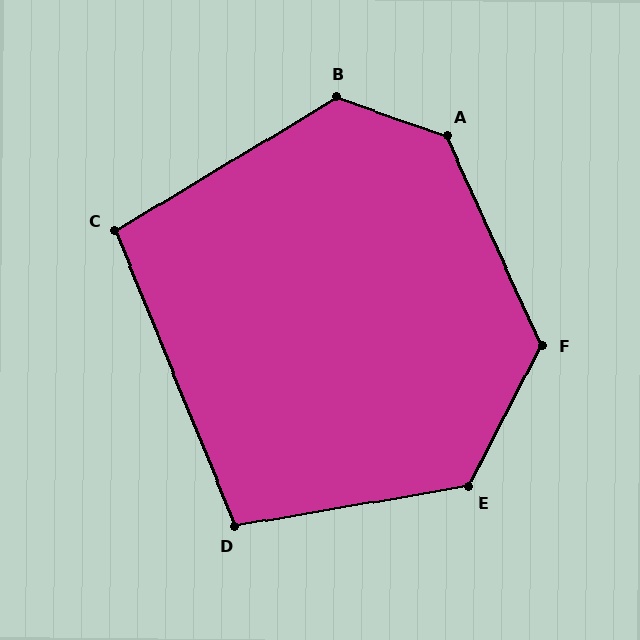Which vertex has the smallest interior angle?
C, at approximately 99 degrees.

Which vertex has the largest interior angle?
A, at approximately 134 degrees.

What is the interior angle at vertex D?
Approximately 102 degrees (obtuse).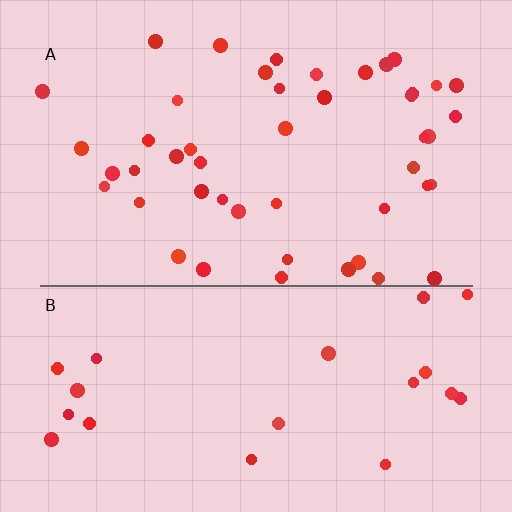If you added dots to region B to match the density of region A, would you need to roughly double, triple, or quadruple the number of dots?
Approximately double.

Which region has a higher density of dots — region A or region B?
A (the top).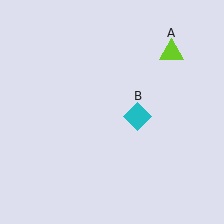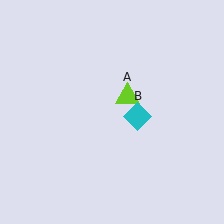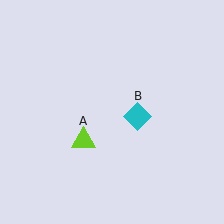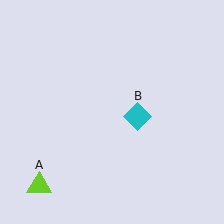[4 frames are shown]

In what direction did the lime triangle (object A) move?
The lime triangle (object A) moved down and to the left.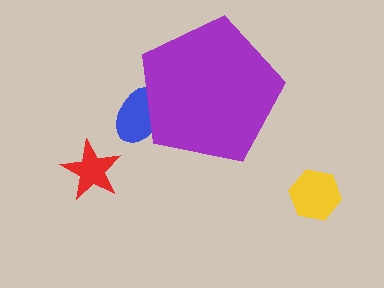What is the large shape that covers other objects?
A purple pentagon.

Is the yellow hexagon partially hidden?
No, the yellow hexagon is fully visible.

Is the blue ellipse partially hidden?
Yes, the blue ellipse is partially hidden behind the purple pentagon.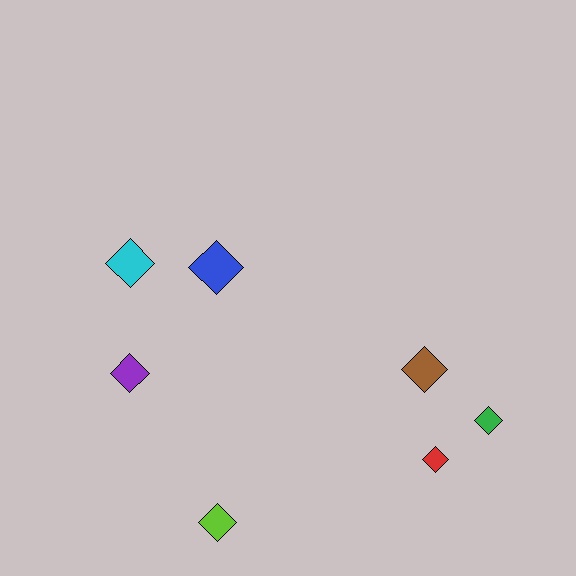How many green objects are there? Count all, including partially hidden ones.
There is 1 green object.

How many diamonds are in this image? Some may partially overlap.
There are 7 diamonds.